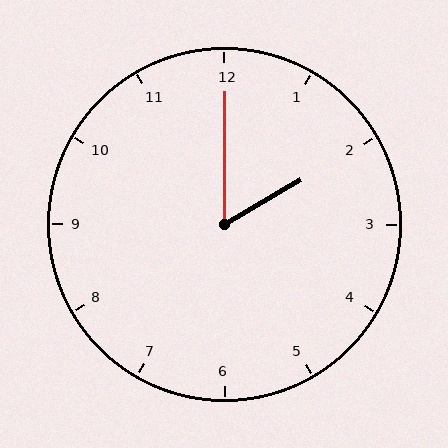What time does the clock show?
2:00.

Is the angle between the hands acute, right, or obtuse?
It is acute.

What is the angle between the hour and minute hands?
Approximately 60 degrees.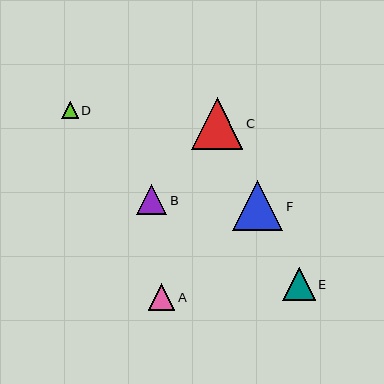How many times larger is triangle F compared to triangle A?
Triangle F is approximately 1.9 times the size of triangle A.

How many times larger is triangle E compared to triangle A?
Triangle E is approximately 1.2 times the size of triangle A.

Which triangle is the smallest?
Triangle D is the smallest with a size of approximately 17 pixels.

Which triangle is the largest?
Triangle C is the largest with a size of approximately 52 pixels.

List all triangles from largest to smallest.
From largest to smallest: C, F, E, B, A, D.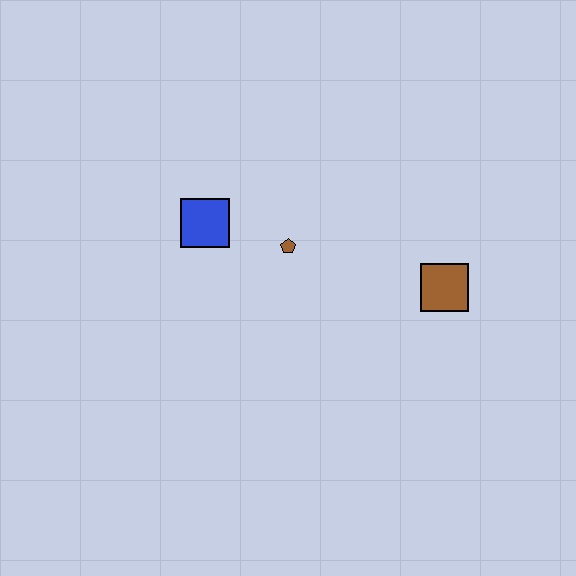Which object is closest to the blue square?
The brown pentagon is closest to the blue square.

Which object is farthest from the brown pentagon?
The brown square is farthest from the brown pentagon.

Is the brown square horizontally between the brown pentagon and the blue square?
No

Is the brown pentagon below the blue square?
Yes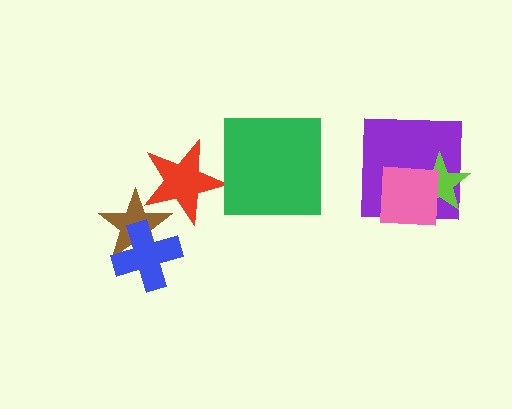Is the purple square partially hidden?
Yes, it is partially covered by another shape.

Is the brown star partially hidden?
Yes, it is partially covered by another shape.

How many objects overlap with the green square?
0 objects overlap with the green square.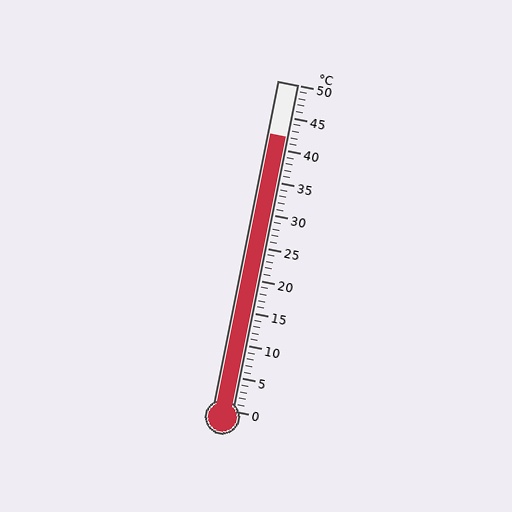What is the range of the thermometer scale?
The thermometer scale ranges from 0°C to 50°C.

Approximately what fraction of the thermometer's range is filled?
The thermometer is filled to approximately 85% of its range.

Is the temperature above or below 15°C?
The temperature is above 15°C.